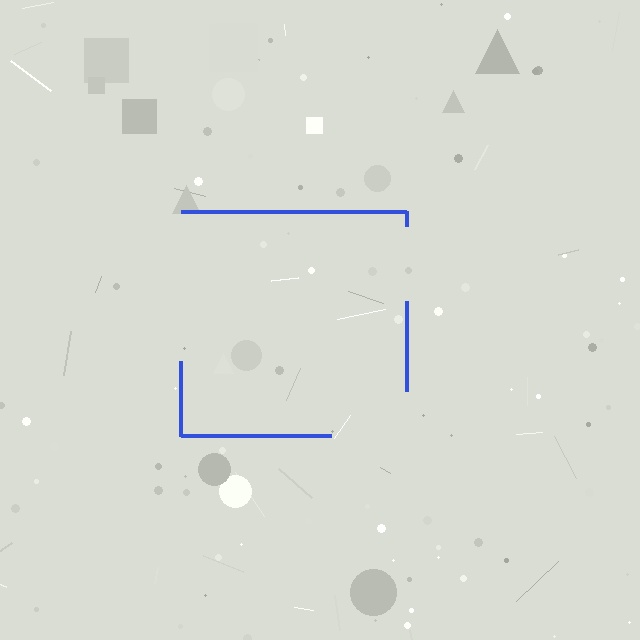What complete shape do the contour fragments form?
The contour fragments form a square.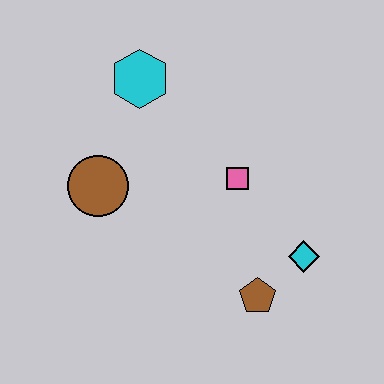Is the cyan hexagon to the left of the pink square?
Yes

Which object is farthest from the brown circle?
The cyan diamond is farthest from the brown circle.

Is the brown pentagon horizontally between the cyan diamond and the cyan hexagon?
Yes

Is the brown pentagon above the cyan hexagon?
No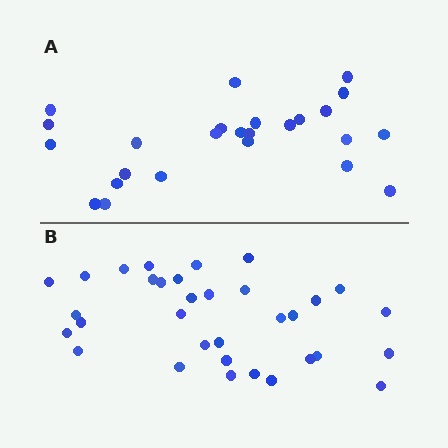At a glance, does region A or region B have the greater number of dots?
Region B (the bottom region) has more dots.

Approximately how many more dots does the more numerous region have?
Region B has roughly 8 or so more dots than region A.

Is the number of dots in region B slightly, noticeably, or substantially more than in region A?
Region B has noticeably more, but not dramatically so. The ratio is roughly 1.3 to 1.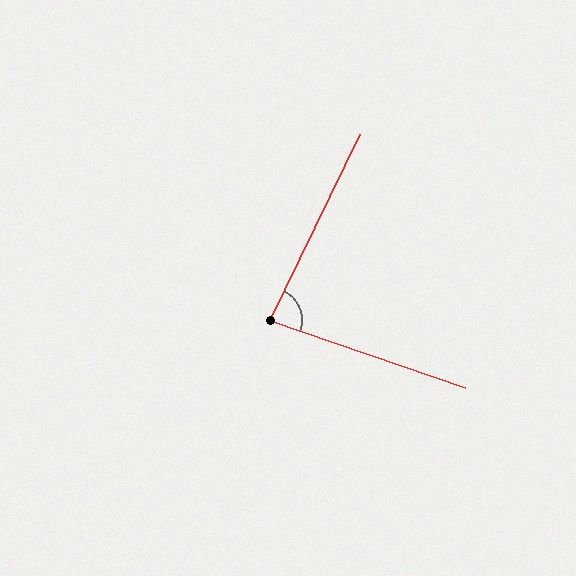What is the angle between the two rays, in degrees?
Approximately 83 degrees.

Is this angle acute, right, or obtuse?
It is acute.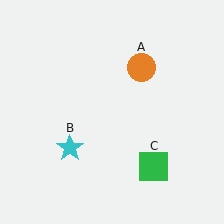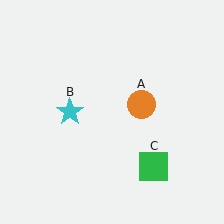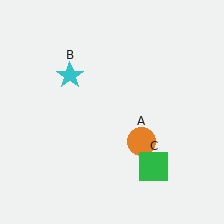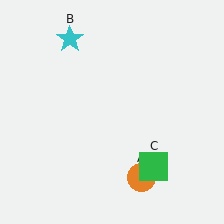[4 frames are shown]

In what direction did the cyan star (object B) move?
The cyan star (object B) moved up.